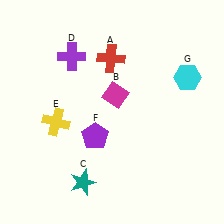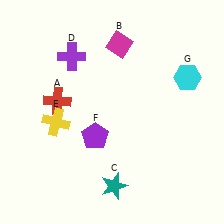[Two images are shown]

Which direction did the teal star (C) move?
The teal star (C) moved right.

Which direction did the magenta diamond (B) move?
The magenta diamond (B) moved up.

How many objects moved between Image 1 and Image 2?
3 objects moved between the two images.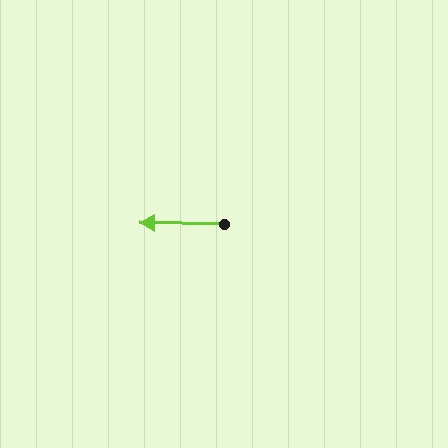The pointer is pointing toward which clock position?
Roughly 9 o'clock.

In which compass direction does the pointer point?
West.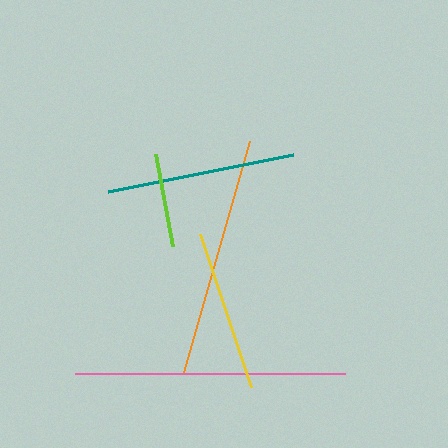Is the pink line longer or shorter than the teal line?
The pink line is longer than the teal line.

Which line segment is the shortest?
The lime line is the shortest at approximately 94 pixels.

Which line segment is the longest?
The pink line is the longest at approximately 270 pixels.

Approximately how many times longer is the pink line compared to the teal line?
The pink line is approximately 1.4 times the length of the teal line.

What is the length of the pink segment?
The pink segment is approximately 270 pixels long.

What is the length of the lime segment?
The lime segment is approximately 94 pixels long.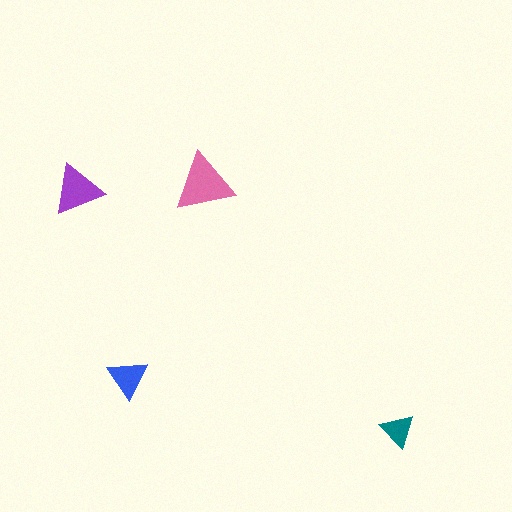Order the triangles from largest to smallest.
the pink one, the purple one, the blue one, the teal one.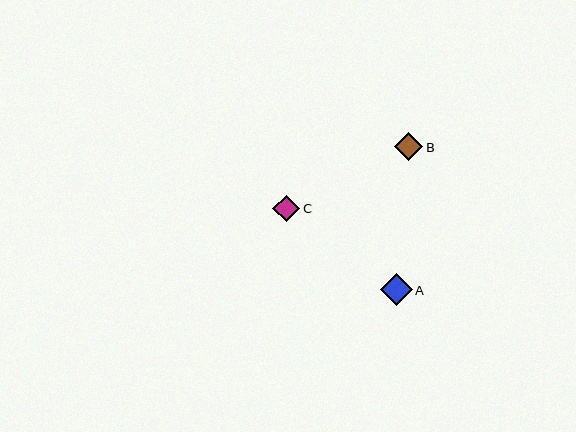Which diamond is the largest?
Diamond A is the largest with a size of approximately 32 pixels.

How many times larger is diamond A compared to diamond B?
Diamond A is approximately 1.1 times the size of diamond B.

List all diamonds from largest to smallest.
From largest to smallest: A, B, C.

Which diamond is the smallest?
Diamond C is the smallest with a size of approximately 27 pixels.